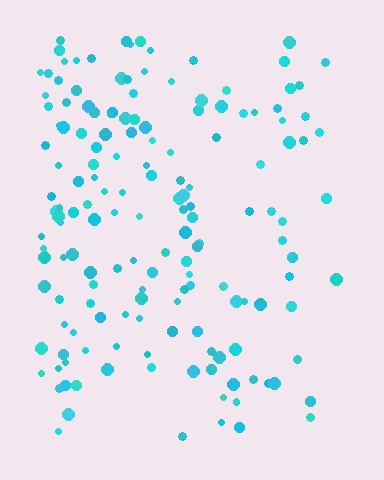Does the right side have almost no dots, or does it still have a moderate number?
Still a moderate number, just noticeably fewer than the left.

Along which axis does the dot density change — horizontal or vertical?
Horizontal.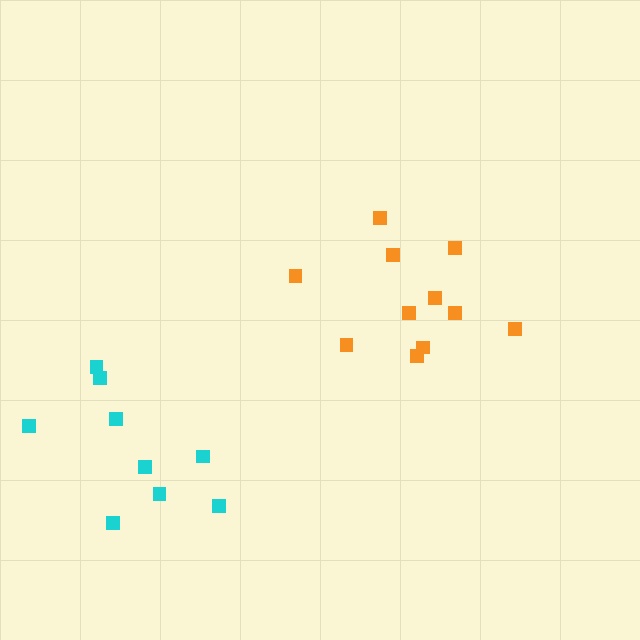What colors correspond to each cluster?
The clusters are colored: cyan, orange.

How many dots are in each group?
Group 1: 9 dots, Group 2: 11 dots (20 total).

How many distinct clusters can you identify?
There are 2 distinct clusters.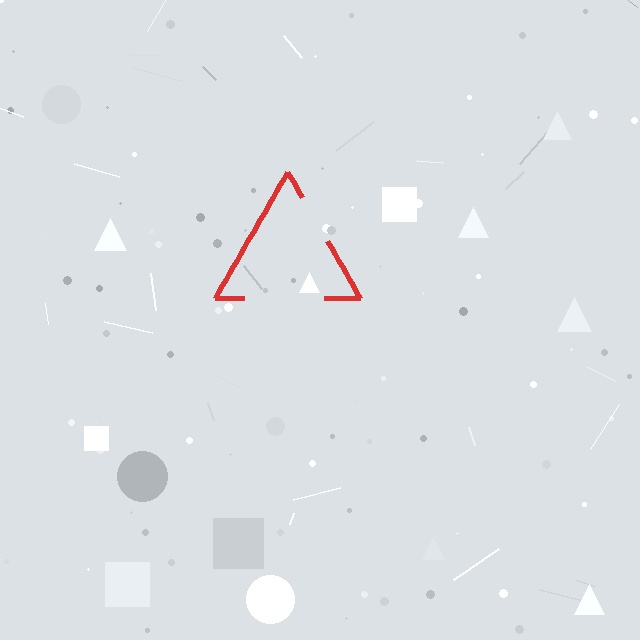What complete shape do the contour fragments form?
The contour fragments form a triangle.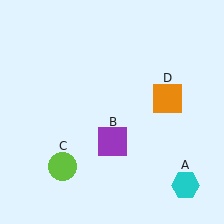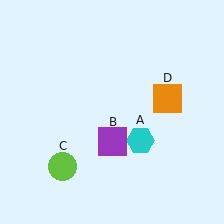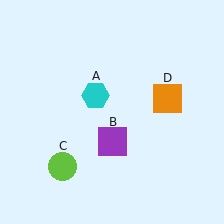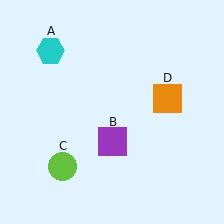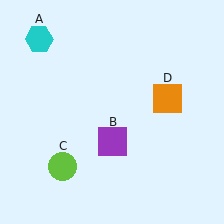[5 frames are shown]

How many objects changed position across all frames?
1 object changed position: cyan hexagon (object A).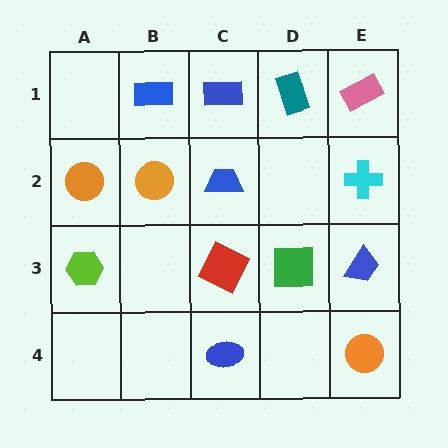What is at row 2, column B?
An orange circle.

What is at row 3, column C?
A red square.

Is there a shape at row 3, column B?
No, that cell is empty.